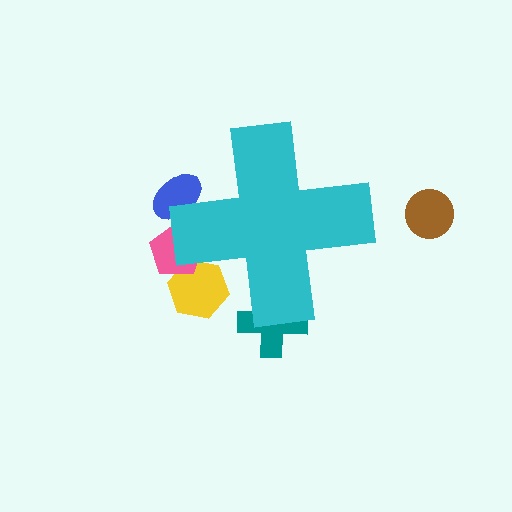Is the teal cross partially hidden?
Yes, the teal cross is partially hidden behind the cyan cross.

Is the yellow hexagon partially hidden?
Yes, the yellow hexagon is partially hidden behind the cyan cross.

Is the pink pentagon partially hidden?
Yes, the pink pentagon is partially hidden behind the cyan cross.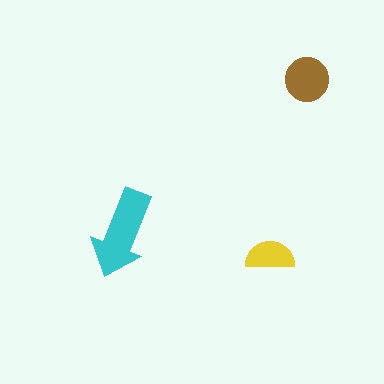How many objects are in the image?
There are 3 objects in the image.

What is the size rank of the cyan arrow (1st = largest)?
1st.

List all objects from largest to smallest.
The cyan arrow, the brown circle, the yellow semicircle.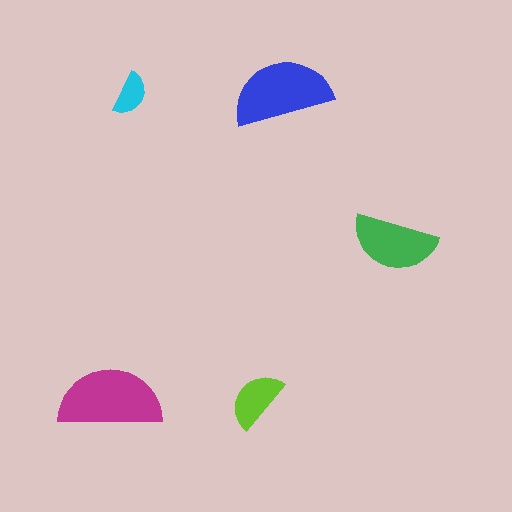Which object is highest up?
The blue semicircle is topmost.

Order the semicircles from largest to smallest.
the magenta one, the blue one, the green one, the lime one, the cyan one.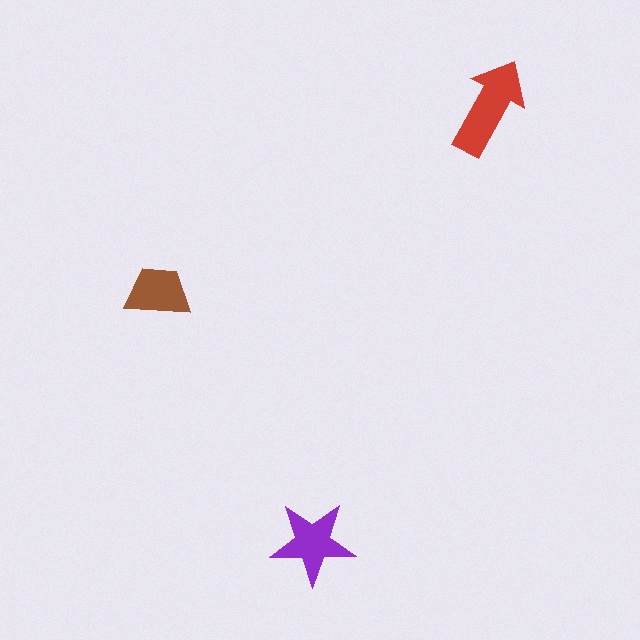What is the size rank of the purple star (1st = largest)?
2nd.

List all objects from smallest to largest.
The brown trapezoid, the purple star, the red arrow.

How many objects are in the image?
There are 3 objects in the image.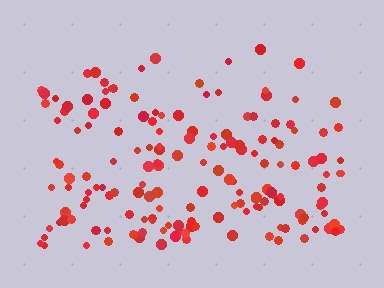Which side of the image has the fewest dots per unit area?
The top.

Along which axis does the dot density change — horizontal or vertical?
Vertical.